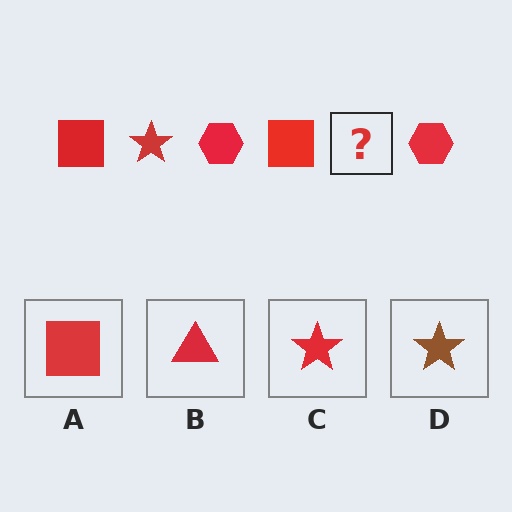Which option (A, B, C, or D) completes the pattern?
C.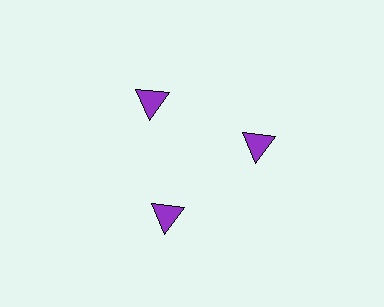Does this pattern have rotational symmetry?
Yes, this pattern has 3-fold rotational symmetry. It looks the same after rotating 120 degrees around the center.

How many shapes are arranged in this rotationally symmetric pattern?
There are 3 shapes, arranged in 3 groups of 1.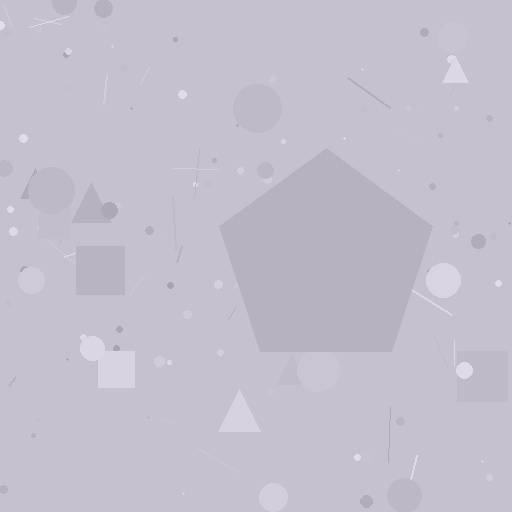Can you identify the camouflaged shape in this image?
The camouflaged shape is a pentagon.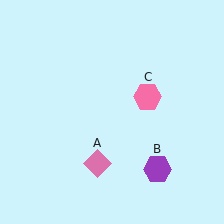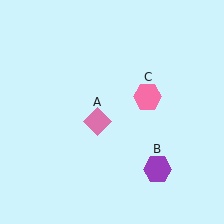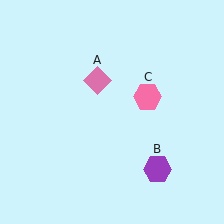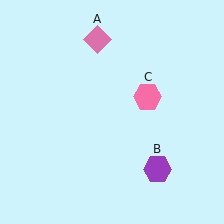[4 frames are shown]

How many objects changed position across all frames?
1 object changed position: pink diamond (object A).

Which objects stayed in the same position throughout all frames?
Purple hexagon (object B) and pink hexagon (object C) remained stationary.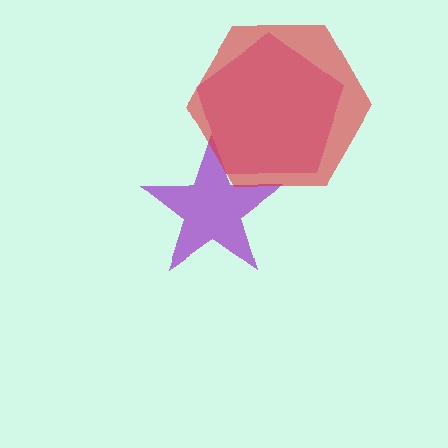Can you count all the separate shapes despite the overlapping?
Yes, there are 3 separate shapes.